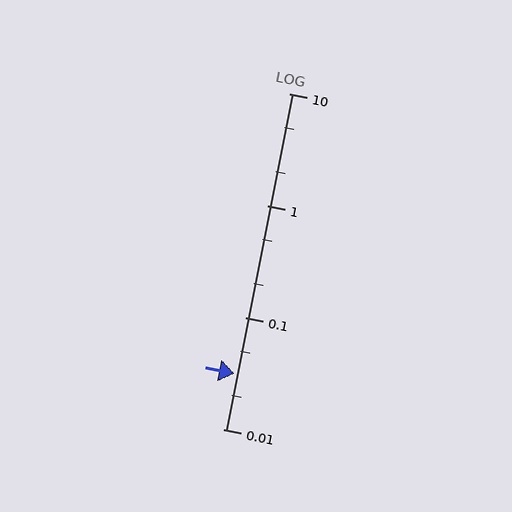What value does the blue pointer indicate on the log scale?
The pointer indicates approximately 0.031.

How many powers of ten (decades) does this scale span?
The scale spans 3 decades, from 0.01 to 10.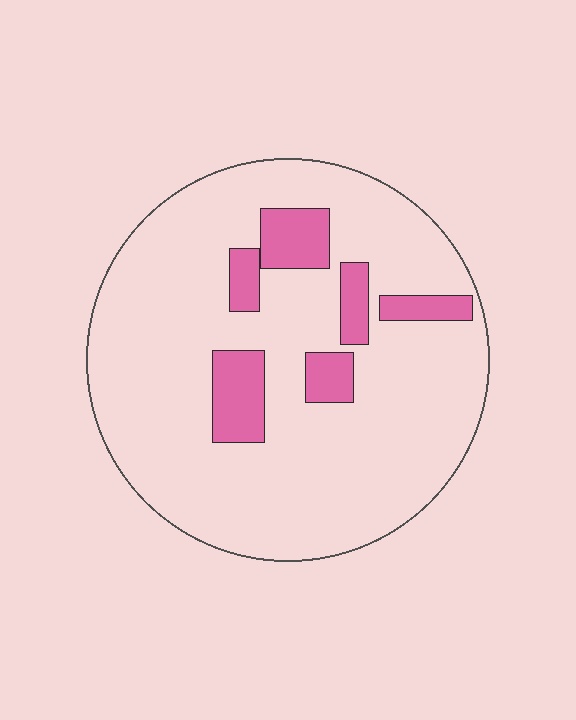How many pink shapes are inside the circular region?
6.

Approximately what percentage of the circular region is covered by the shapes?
Approximately 15%.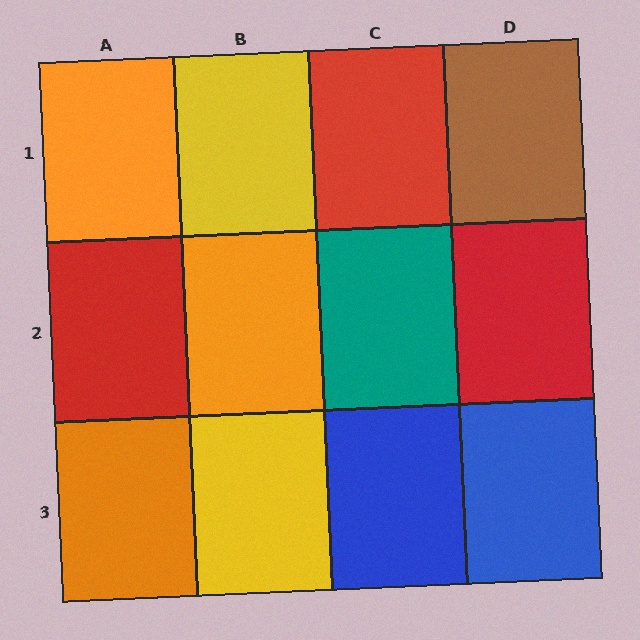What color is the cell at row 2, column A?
Red.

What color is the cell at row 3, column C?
Blue.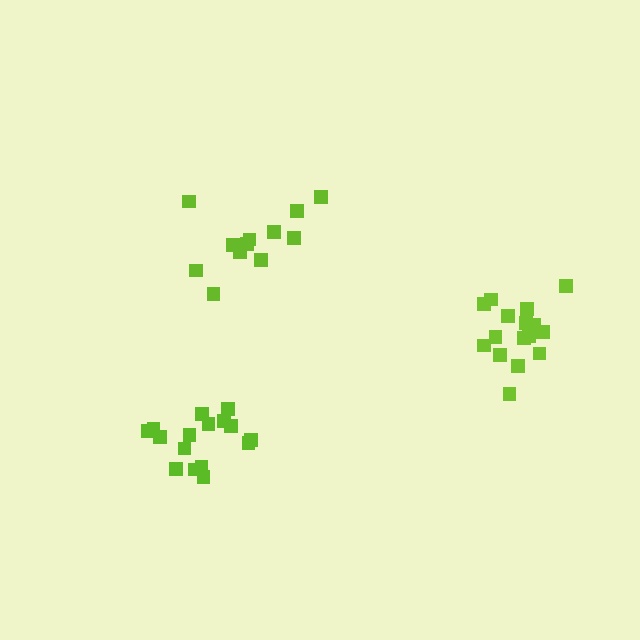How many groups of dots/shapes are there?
There are 3 groups.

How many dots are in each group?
Group 1: 16 dots, Group 2: 12 dots, Group 3: 16 dots (44 total).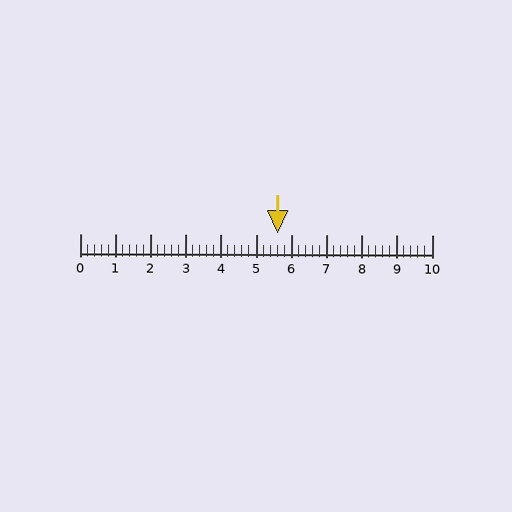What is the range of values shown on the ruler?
The ruler shows values from 0 to 10.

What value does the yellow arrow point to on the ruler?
The yellow arrow points to approximately 5.6.